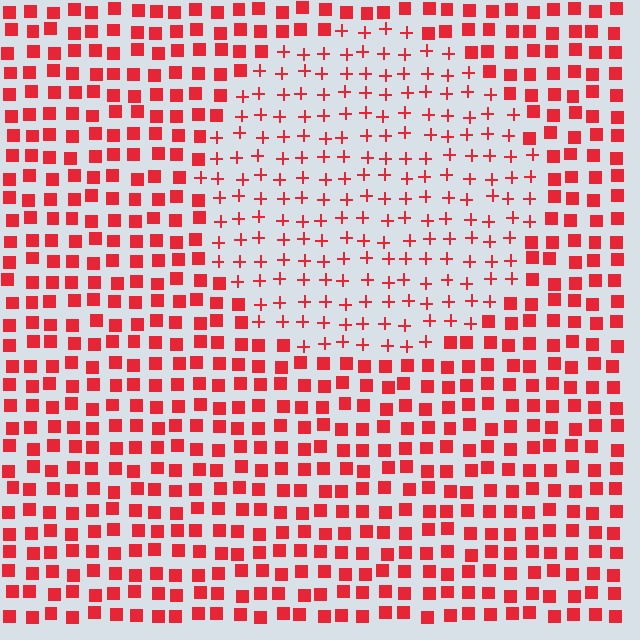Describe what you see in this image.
The image is filled with small red elements arranged in a uniform grid. A circle-shaped region contains plus signs, while the surrounding area contains squares. The boundary is defined purely by the change in element shape.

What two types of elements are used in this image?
The image uses plus signs inside the circle region and squares outside it.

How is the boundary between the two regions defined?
The boundary is defined by a change in element shape: plus signs inside vs. squares outside. All elements share the same color and spacing.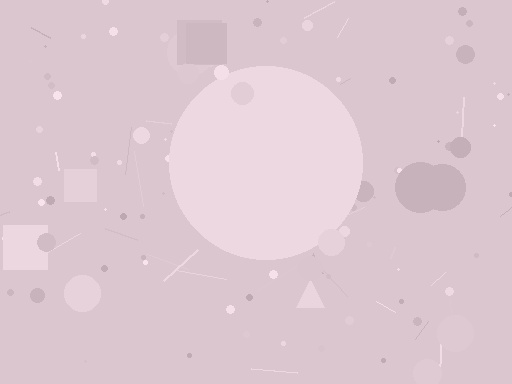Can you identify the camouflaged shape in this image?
The camouflaged shape is a circle.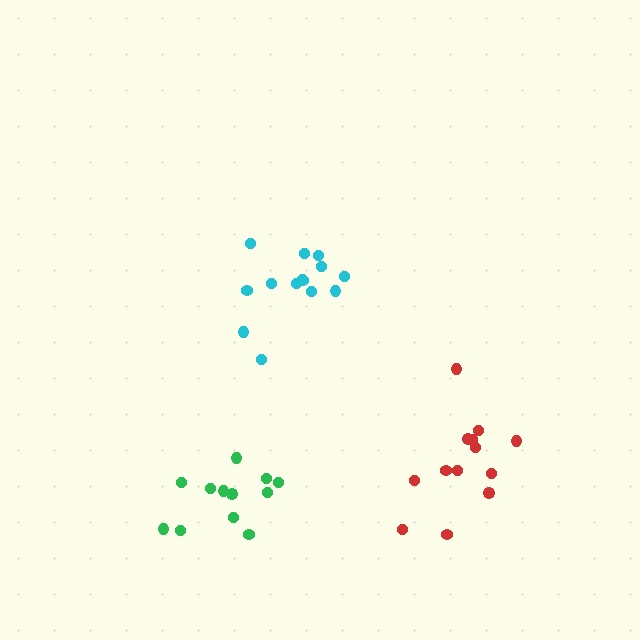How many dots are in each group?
Group 1: 13 dots, Group 2: 12 dots, Group 3: 14 dots (39 total).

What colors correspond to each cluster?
The clusters are colored: red, green, cyan.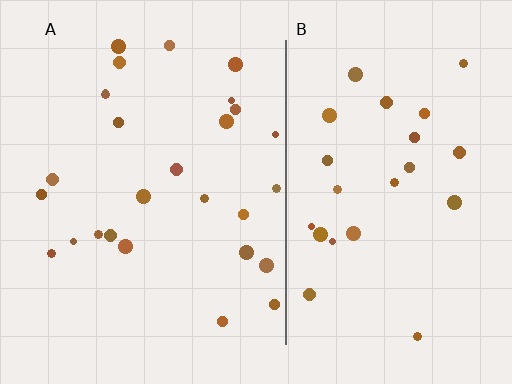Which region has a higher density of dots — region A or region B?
A (the left).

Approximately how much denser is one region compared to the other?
Approximately 1.1× — region A over region B.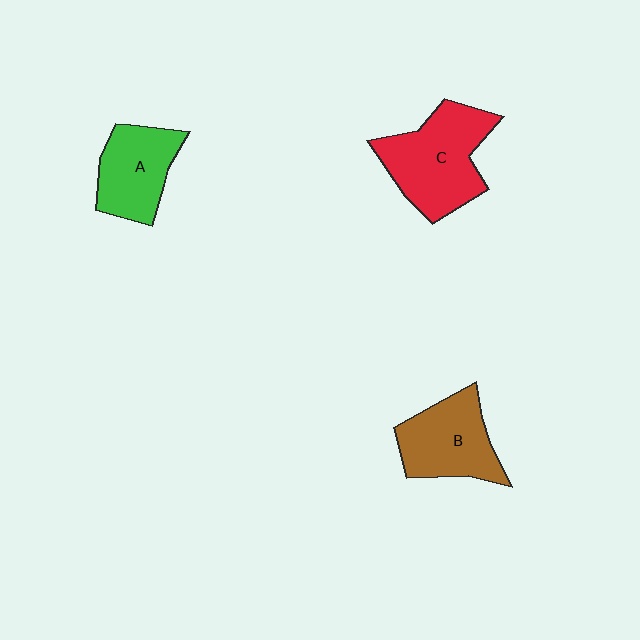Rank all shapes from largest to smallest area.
From largest to smallest: C (red), B (brown), A (green).